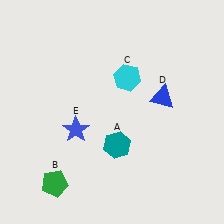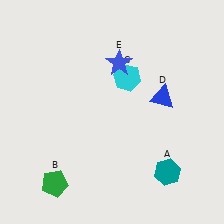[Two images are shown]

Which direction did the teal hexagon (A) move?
The teal hexagon (A) moved right.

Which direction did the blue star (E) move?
The blue star (E) moved up.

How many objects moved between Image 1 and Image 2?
2 objects moved between the two images.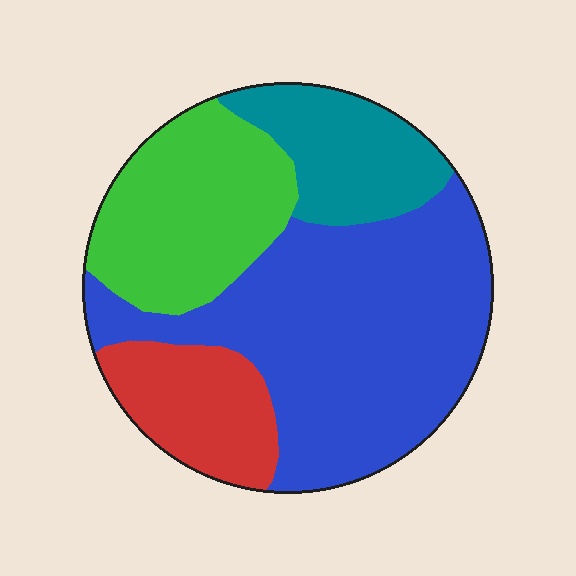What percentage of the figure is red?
Red takes up about one eighth (1/8) of the figure.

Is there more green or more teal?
Green.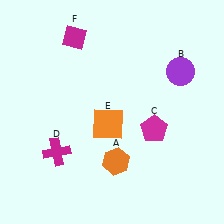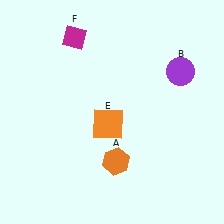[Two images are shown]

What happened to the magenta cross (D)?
The magenta cross (D) was removed in Image 2. It was in the bottom-left area of Image 1.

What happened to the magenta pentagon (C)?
The magenta pentagon (C) was removed in Image 2. It was in the bottom-right area of Image 1.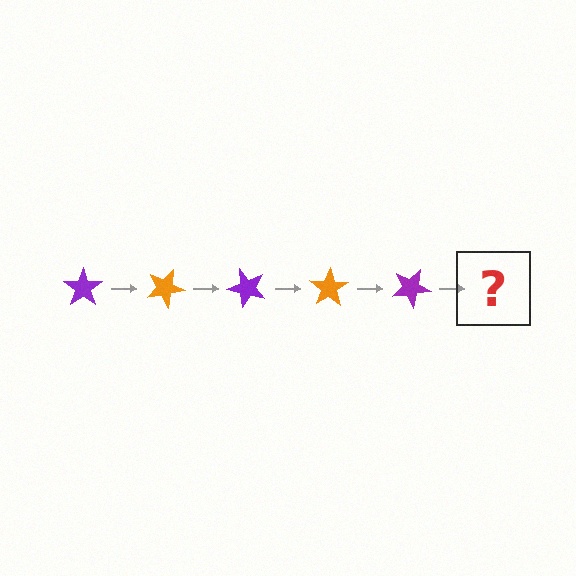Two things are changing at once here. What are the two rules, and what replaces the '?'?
The two rules are that it rotates 25 degrees each step and the color cycles through purple and orange. The '?' should be an orange star, rotated 125 degrees from the start.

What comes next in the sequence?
The next element should be an orange star, rotated 125 degrees from the start.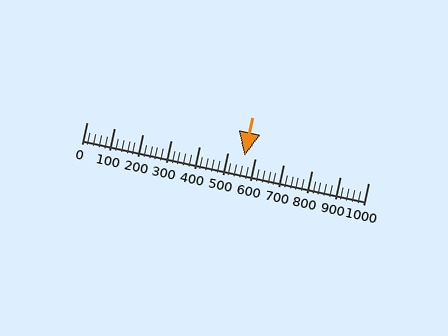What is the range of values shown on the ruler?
The ruler shows values from 0 to 1000.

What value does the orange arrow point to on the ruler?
The orange arrow points to approximately 560.